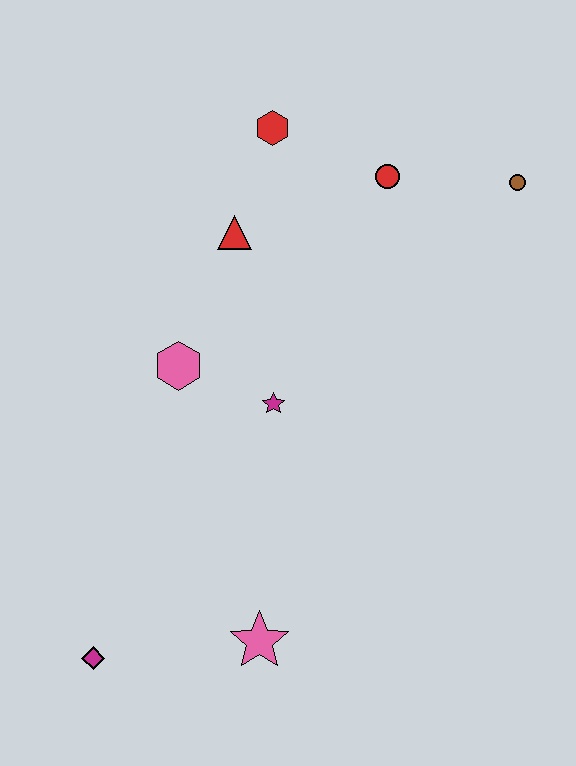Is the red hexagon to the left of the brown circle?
Yes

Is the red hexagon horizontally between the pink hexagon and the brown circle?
Yes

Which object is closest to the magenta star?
The pink hexagon is closest to the magenta star.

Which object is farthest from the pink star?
The brown circle is farthest from the pink star.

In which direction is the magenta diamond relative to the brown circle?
The magenta diamond is below the brown circle.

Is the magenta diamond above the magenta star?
No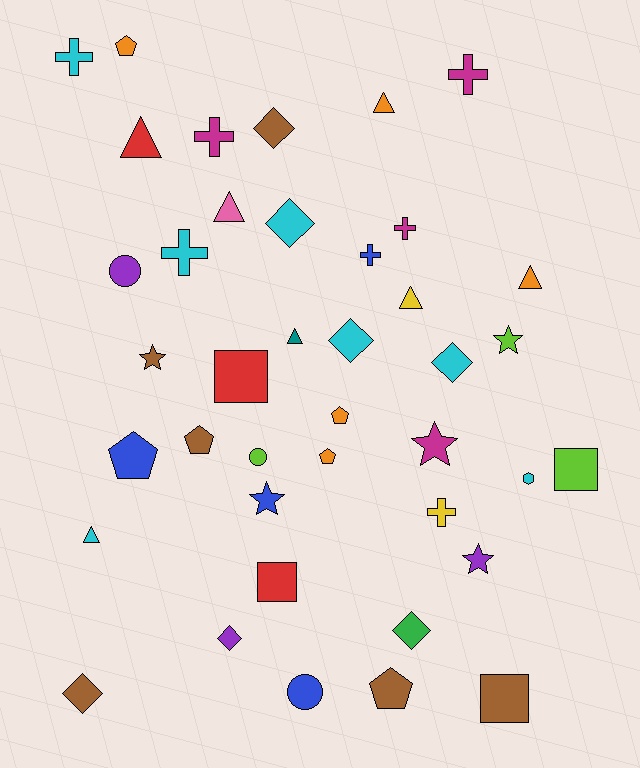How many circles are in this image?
There are 3 circles.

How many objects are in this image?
There are 40 objects.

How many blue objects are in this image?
There are 4 blue objects.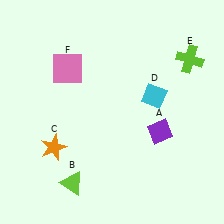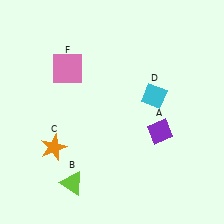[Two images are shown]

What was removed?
The lime cross (E) was removed in Image 2.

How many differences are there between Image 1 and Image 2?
There is 1 difference between the two images.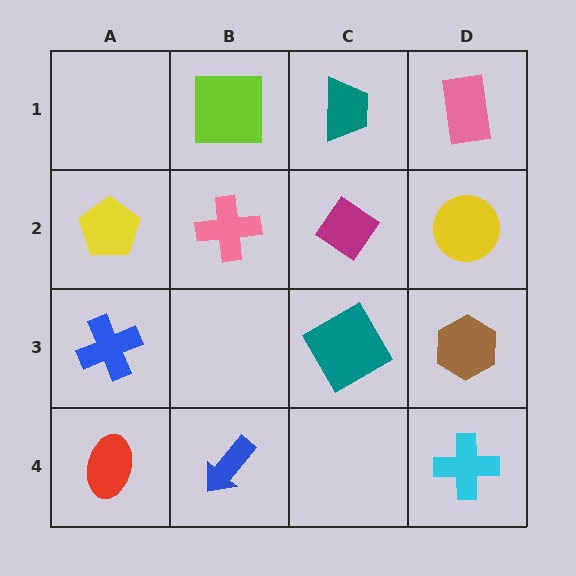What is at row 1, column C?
A teal trapezoid.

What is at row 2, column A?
A yellow pentagon.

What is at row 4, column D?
A cyan cross.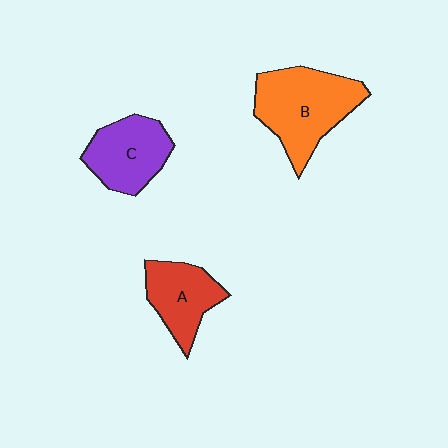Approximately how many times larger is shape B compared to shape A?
Approximately 1.6 times.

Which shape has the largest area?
Shape B (orange).